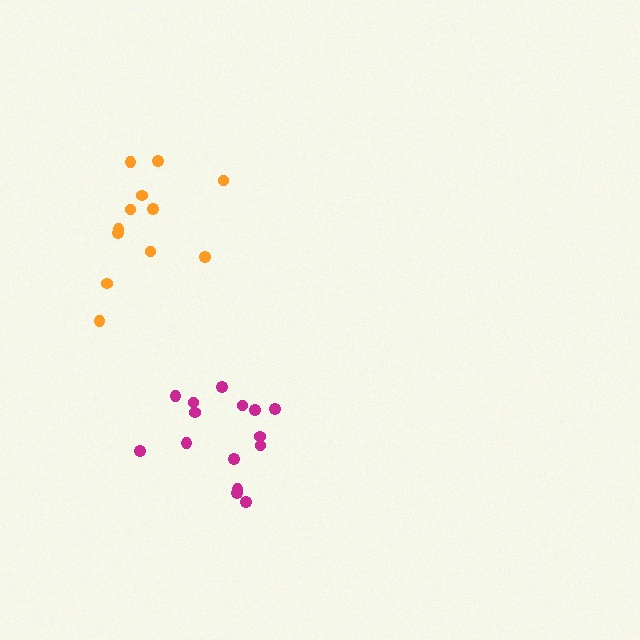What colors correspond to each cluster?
The clusters are colored: orange, magenta.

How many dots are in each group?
Group 1: 12 dots, Group 2: 15 dots (27 total).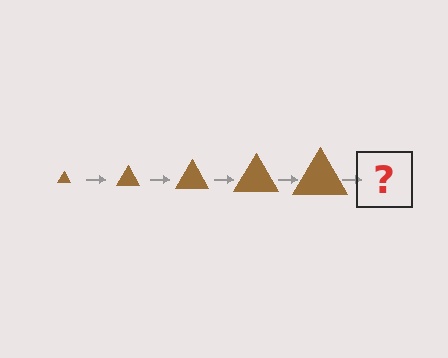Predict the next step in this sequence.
The next step is a brown triangle, larger than the previous one.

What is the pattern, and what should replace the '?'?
The pattern is that the triangle gets progressively larger each step. The '?' should be a brown triangle, larger than the previous one.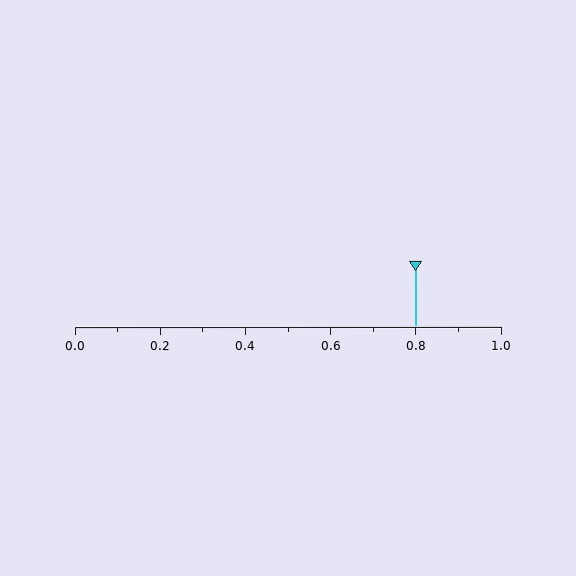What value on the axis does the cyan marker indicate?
The marker indicates approximately 0.8.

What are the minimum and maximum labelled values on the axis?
The axis runs from 0.0 to 1.0.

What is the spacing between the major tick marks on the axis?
The major ticks are spaced 0.2 apart.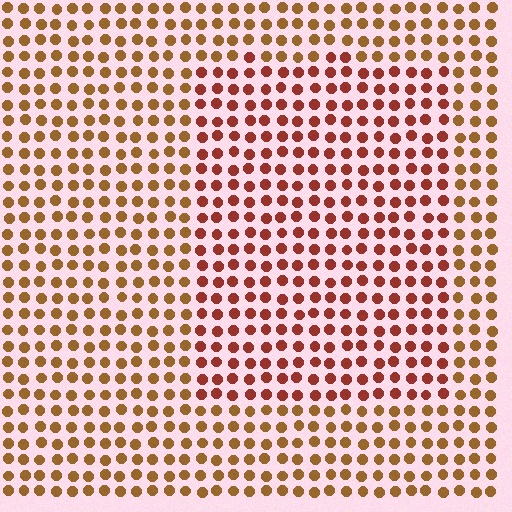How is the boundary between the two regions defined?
The boundary is defined purely by a slight shift in hue (about 29 degrees). Spacing, size, and orientation are identical on both sides.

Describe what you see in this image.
The image is filled with small brown elements in a uniform arrangement. A rectangle-shaped region is visible where the elements are tinted to a slightly different hue, forming a subtle color boundary.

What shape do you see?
I see a rectangle.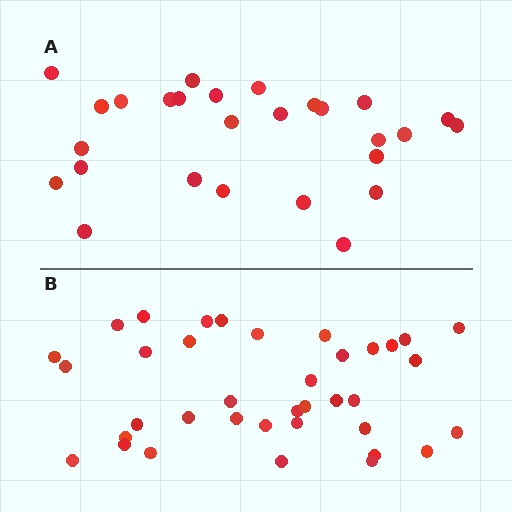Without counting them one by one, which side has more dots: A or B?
Region B (the bottom region) has more dots.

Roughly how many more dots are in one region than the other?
Region B has roughly 10 or so more dots than region A.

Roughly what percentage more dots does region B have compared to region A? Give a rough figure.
About 35% more.